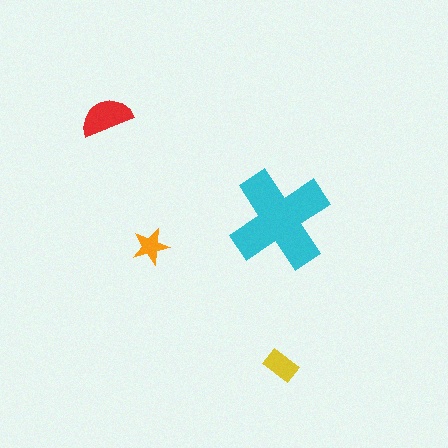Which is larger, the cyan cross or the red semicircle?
The cyan cross.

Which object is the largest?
The cyan cross.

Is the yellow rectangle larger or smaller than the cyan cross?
Smaller.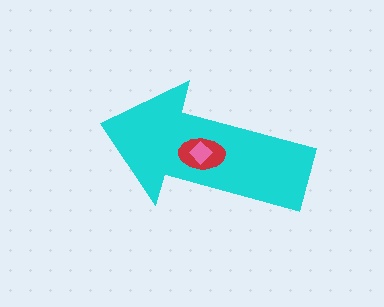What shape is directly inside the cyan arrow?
The red ellipse.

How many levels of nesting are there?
3.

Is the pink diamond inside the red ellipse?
Yes.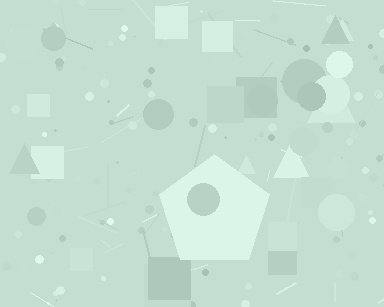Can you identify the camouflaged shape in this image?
The camouflaged shape is a pentagon.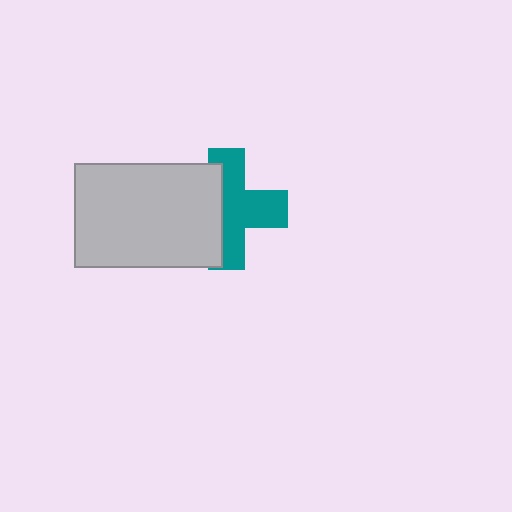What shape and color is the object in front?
The object in front is a light gray rectangle.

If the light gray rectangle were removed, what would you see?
You would see the complete teal cross.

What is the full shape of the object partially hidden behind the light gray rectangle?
The partially hidden object is a teal cross.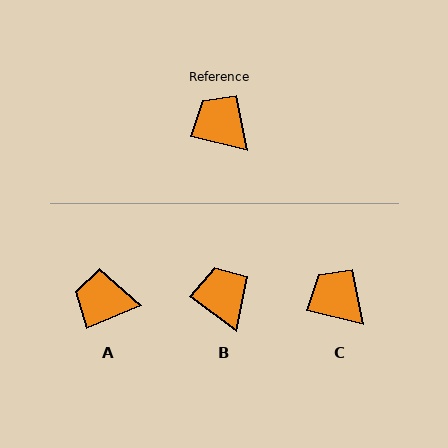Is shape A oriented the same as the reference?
No, it is off by about 36 degrees.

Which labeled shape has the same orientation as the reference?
C.